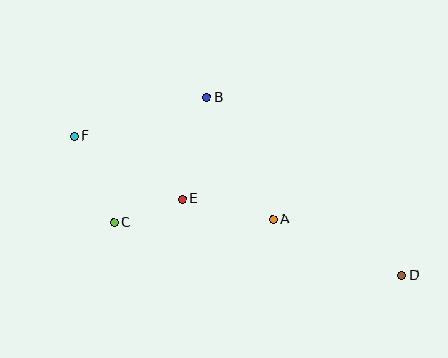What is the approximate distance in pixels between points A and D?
The distance between A and D is approximately 141 pixels.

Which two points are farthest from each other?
Points D and F are farthest from each other.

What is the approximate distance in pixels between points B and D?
The distance between B and D is approximately 264 pixels.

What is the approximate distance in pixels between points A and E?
The distance between A and E is approximately 93 pixels.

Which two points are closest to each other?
Points C and E are closest to each other.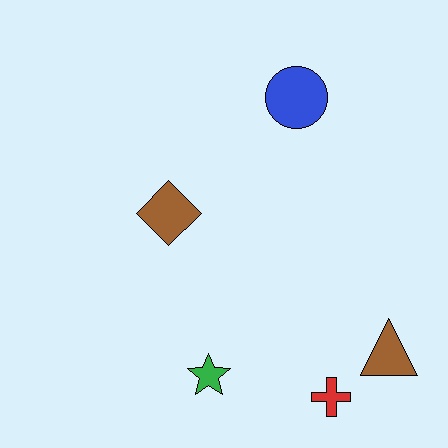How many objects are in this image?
There are 5 objects.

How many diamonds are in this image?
There is 1 diamond.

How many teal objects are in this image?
There are no teal objects.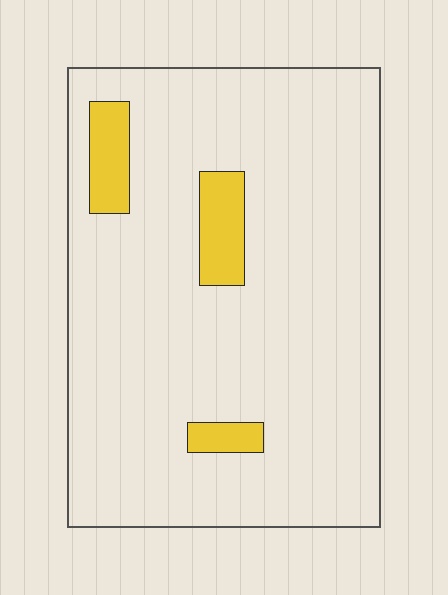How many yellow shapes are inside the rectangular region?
3.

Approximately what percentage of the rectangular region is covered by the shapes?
Approximately 10%.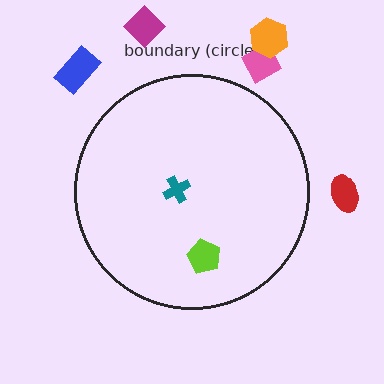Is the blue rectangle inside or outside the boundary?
Outside.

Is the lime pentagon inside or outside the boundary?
Inside.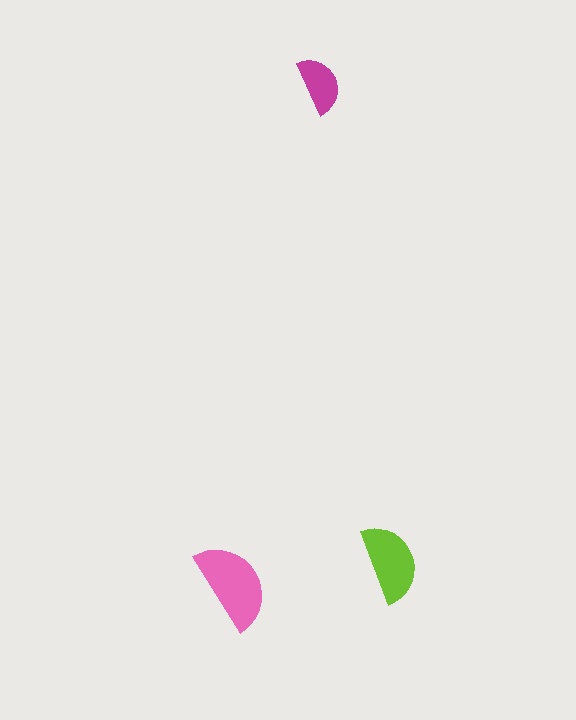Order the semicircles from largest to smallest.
the pink one, the lime one, the magenta one.